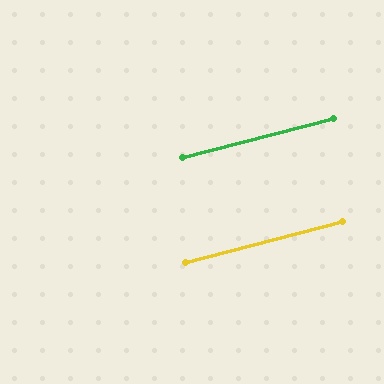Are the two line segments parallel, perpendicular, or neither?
Parallel — their directions differ by only 0.2°.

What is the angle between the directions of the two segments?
Approximately 0 degrees.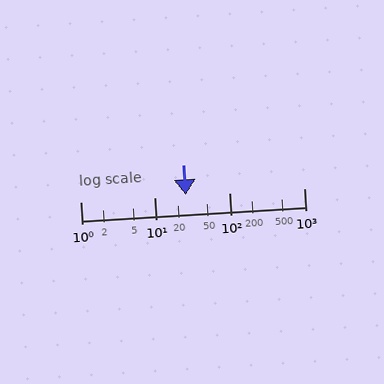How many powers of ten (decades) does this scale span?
The scale spans 3 decades, from 1 to 1000.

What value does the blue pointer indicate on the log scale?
The pointer indicates approximately 26.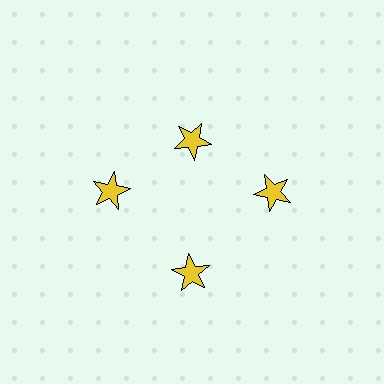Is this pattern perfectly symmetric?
No. The 4 yellow stars are arranged in a ring, but one element near the 12 o'clock position is pulled inward toward the center, breaking the 4-fold rotational symmetry.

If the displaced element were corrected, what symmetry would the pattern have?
It would have 4-fold rotational symmetry — the pattern would map onto itself every 90 degrees.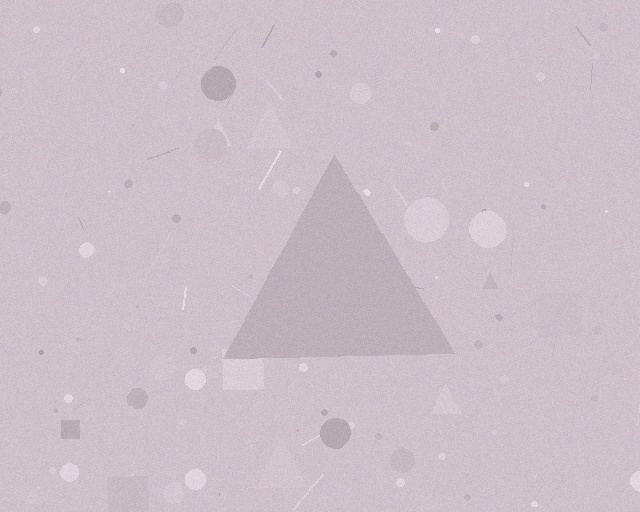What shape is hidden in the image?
A triangle is hidden in the image.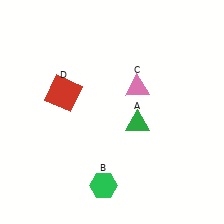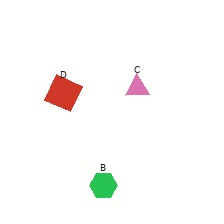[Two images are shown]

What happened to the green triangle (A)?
The green triangle (A) was removed in Image 2. It was in the bottom-right area of Image 1.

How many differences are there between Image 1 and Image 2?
There is 1 difference between the two images.